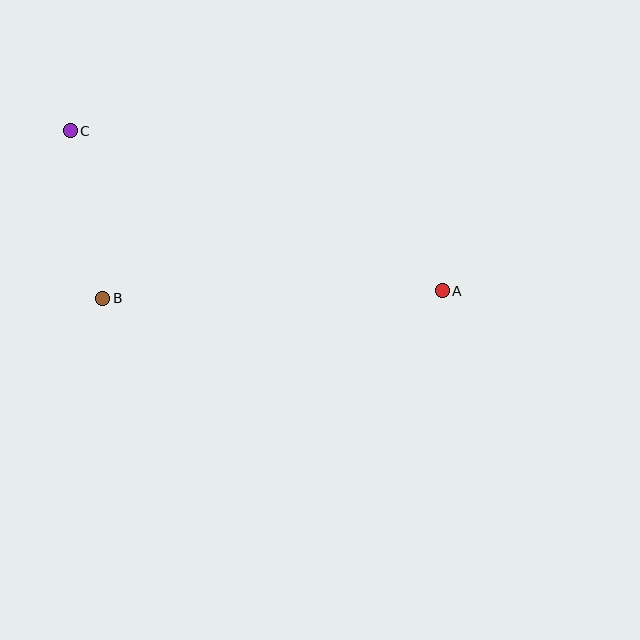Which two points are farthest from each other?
Points A and C are farthest from each other.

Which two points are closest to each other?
Points B and C are closest to each other.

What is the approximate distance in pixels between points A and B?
The distance between A and B is approximately 340 pixels.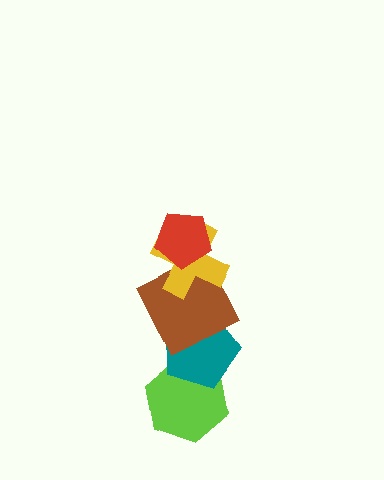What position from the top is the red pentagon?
The red pentagon is 1st from the top.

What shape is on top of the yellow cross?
The red pentagon is on top of the yellow cross.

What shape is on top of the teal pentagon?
The brown square is on top of the teal pentagon.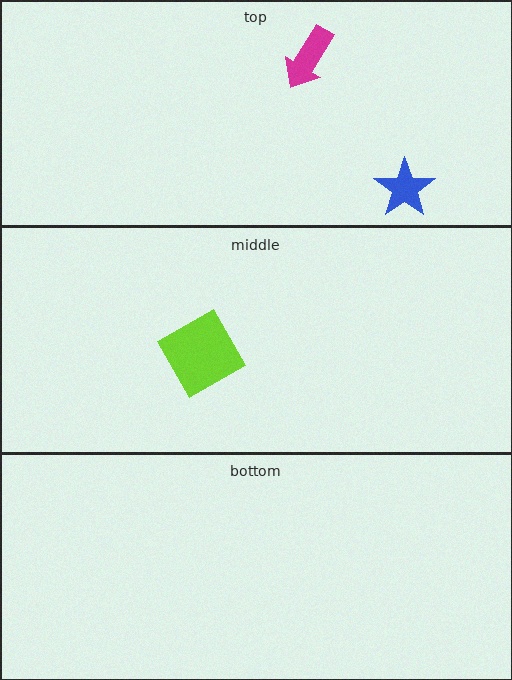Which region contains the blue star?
The top region.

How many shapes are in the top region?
2.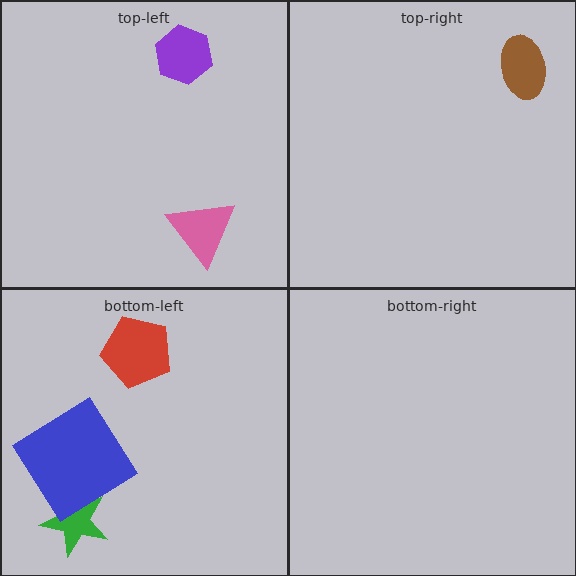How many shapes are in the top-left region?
2.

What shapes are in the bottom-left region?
The red pentagon, the green star, the blue diamond.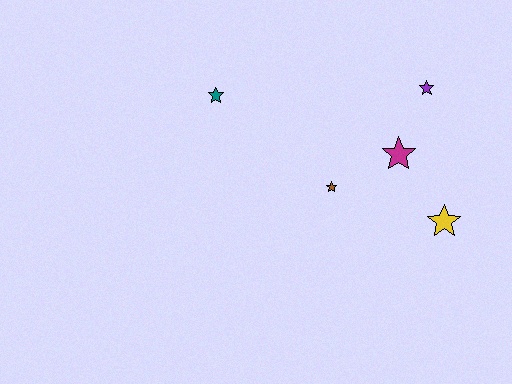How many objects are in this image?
There are 5 objects.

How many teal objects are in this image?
There is 1 teal object.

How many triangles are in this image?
There are no triangles.